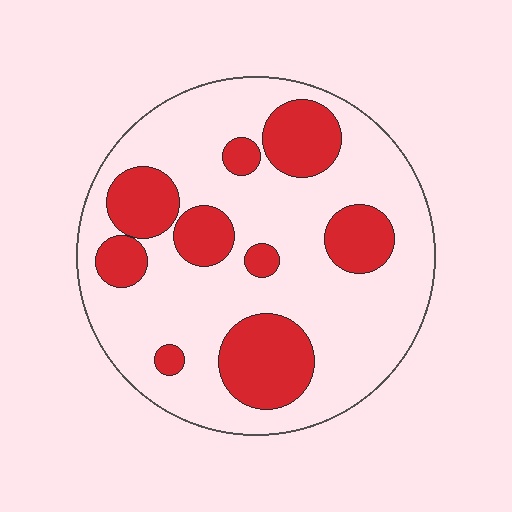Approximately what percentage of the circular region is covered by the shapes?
Approximately 30%.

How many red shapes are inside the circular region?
9.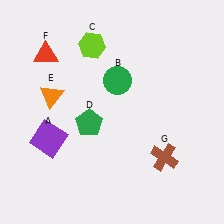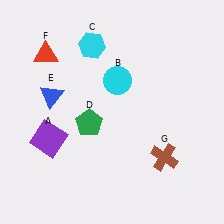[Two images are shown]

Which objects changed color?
B changed from green to cyan. C changed from lime to cyan. E changed from orange to blue.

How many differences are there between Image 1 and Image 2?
There are 3 differences between the two images.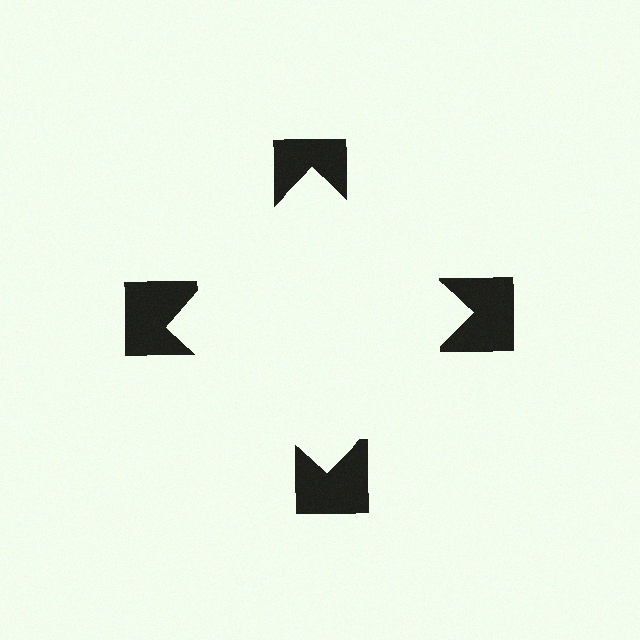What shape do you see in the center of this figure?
An illusory square — its edges are inferred from the aligned wedge cuts in the notched squares, not physically drawn.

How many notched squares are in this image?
There are 4 — one at each vertex of the illusory square.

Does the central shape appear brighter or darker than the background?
It typically appears slightly brighter than the background, even though no actual brightness change is drawn.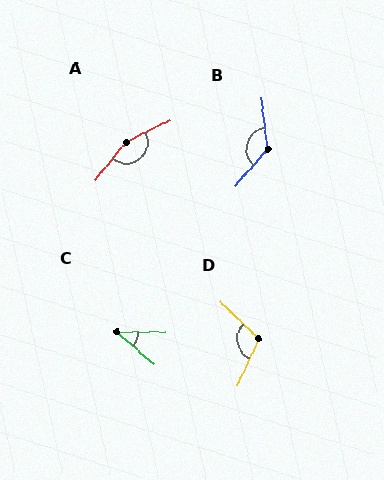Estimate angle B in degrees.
Approximately 132 degrees.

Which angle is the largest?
A, at approximately 156 degrees.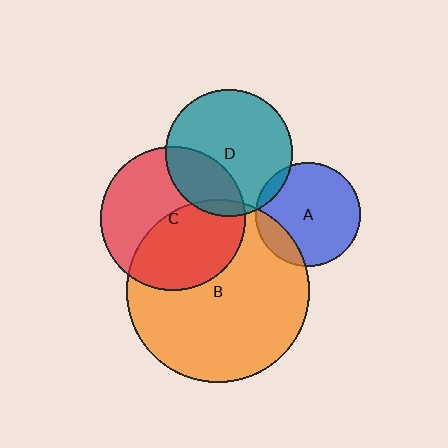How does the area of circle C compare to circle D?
Approximately 1.3 times.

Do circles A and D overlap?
Yes.